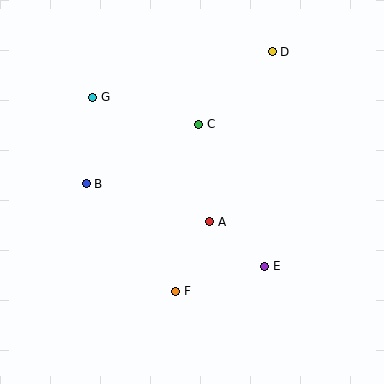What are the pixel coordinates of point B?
Point B is at (86, 184).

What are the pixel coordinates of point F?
Point F is at (176, 291).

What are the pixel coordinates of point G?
Point G is at (93, 97).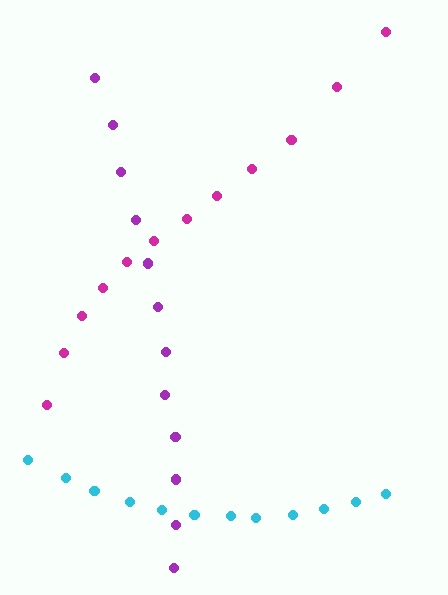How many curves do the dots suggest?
There are 3 distinct paths.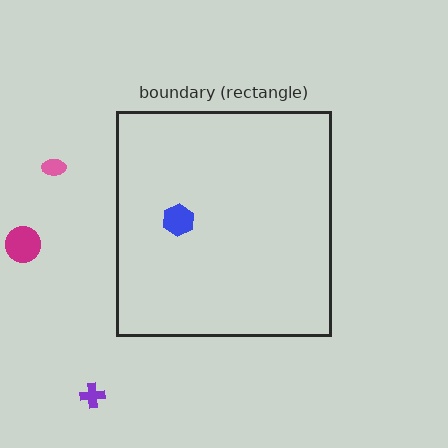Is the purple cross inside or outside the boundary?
Outside.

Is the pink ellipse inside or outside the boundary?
Outside.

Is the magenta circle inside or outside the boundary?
Outside.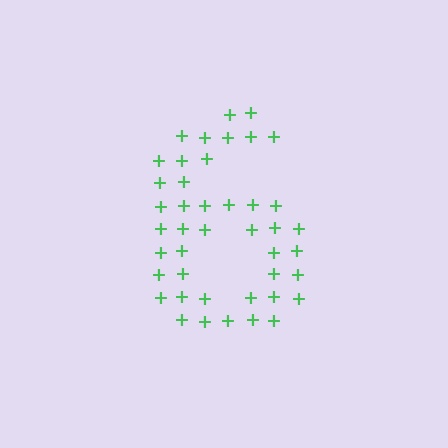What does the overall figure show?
The overall figure shows the digit 6.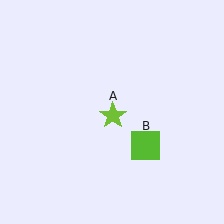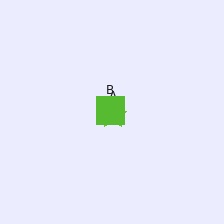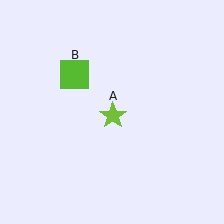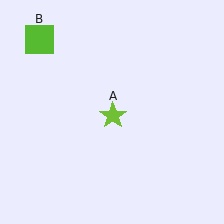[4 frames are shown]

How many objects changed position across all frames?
1 object changed position: lime square (object B).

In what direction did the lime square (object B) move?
The lime square (object B) moved up and to the left.